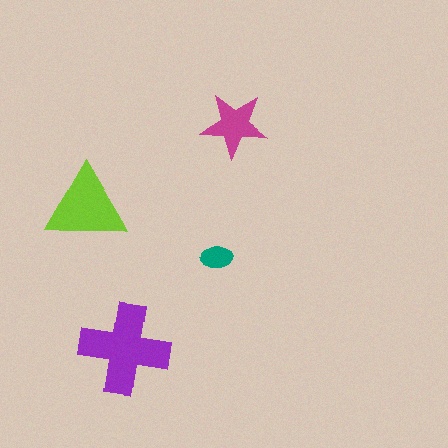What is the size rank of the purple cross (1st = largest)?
1st.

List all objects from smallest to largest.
The teal ellipse, the magenta star, the lime triangle, the purple cross.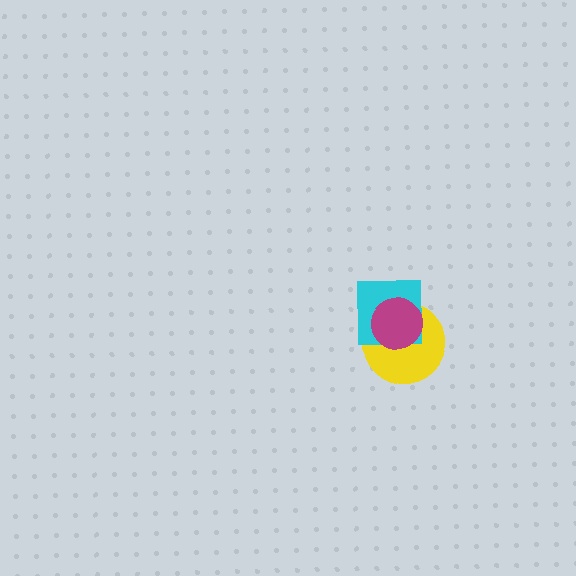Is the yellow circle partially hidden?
Yes, it is partially covered by another shape.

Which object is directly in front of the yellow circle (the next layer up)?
The cyan square is directly in front of the yellow circle.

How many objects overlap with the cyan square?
2 objects overlap with the cyan square.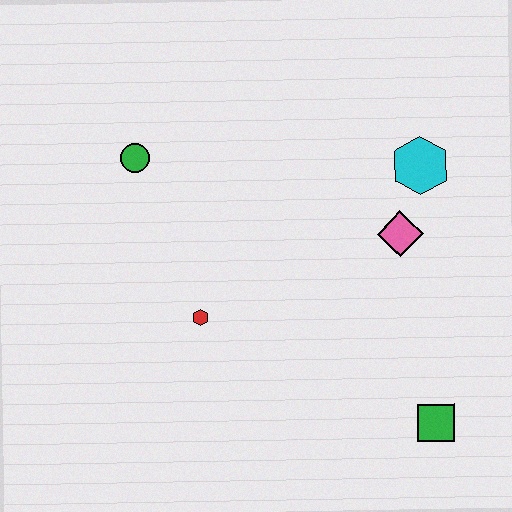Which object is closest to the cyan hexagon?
The pink diamond is closest to the cyan hexagon.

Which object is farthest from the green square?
The green circle is farthest from the green square.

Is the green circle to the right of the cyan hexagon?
No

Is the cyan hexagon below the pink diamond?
No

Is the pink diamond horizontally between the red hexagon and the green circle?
No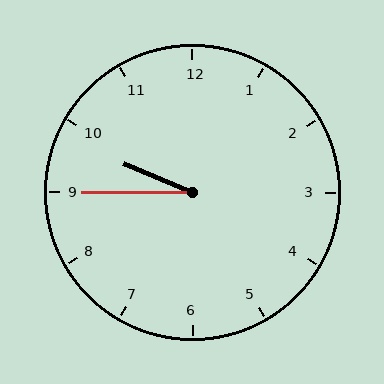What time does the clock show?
9:45.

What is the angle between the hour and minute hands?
Approximately 22 degrees.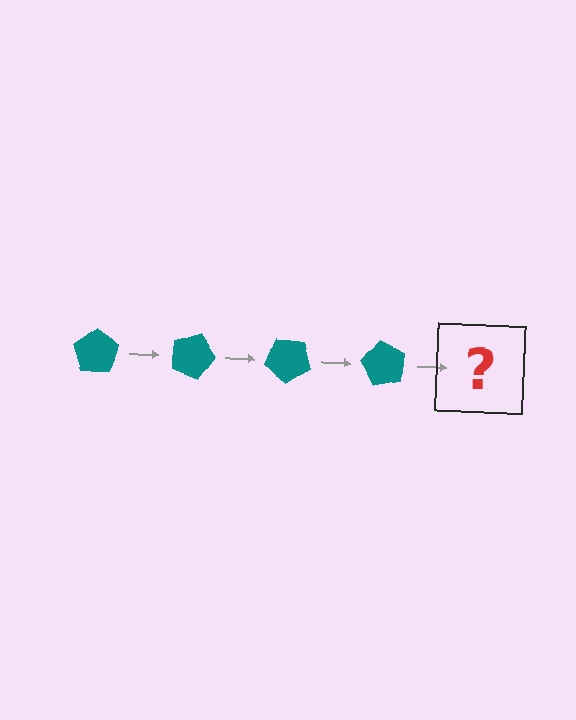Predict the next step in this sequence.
The next step is a teal pentagon rotated 80 degrees.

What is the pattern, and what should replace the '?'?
The pattern is that the pentagon rotates 20 degrees each step. The '?' should be a teal pentagon rotated 80 degrees.